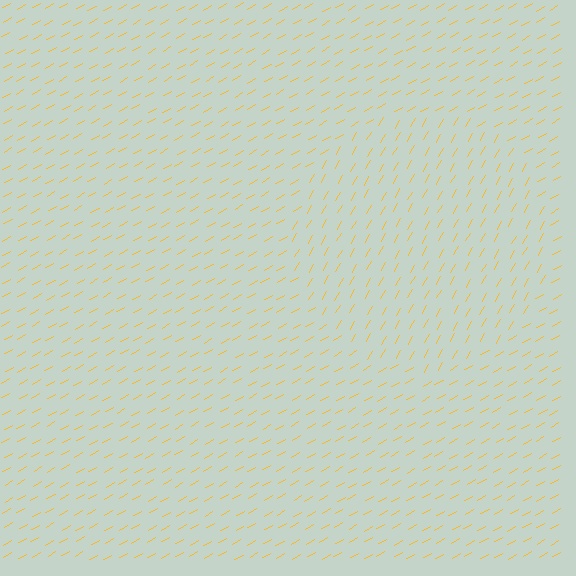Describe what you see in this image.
The image is filled with small yellow line segments. A circle region in the image has lines oriented differently from the surrounding lines, creating a visible texture boundary.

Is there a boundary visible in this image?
Yes, there is a texture boundary formed by a change in line orientation.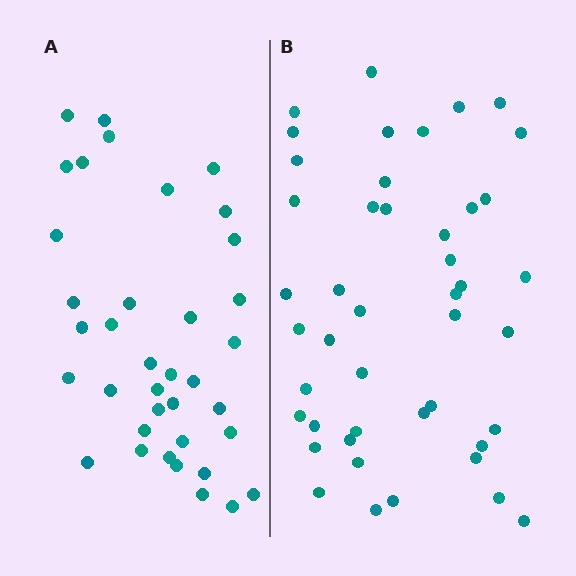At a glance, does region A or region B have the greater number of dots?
Region B (the right region) has more dots.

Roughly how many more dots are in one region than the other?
Region B has roughly 8 or so more dots than region A.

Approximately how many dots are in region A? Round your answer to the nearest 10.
About 40 dots. (The exact count is 37, which rounds to 40.)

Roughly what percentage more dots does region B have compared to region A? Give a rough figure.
About 20% more.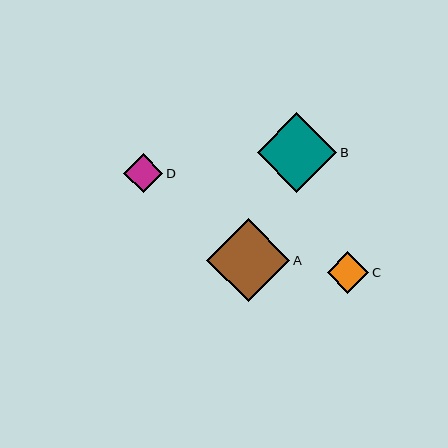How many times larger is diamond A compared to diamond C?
Diamond A is approximately 2.0 times the size of diamond C.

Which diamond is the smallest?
Diamond D is the smallest with a size of approximately 39 pixels.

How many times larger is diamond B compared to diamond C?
Diamond B is approximately 1.9 times the size of diamond C.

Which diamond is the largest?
Diamond A is the largest with a size of approximately 83 pixels.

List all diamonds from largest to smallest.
From largest to smallest: A, B, C, D.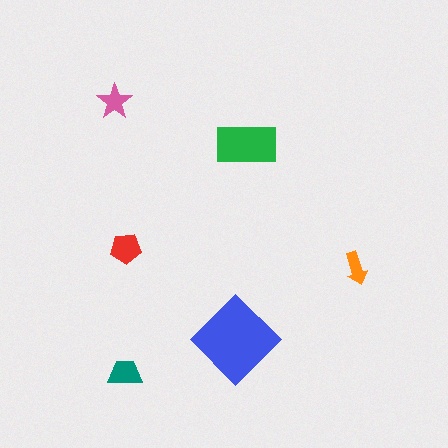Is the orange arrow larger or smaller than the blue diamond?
Smaller.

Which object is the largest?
The blue diamond.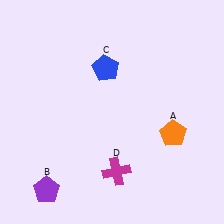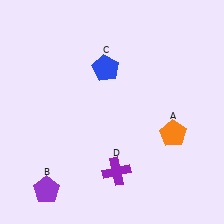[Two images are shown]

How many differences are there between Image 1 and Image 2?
There is 1 difference between the two images.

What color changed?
The cross (D) changed from magenta in Image 1 to purple in Image 2.